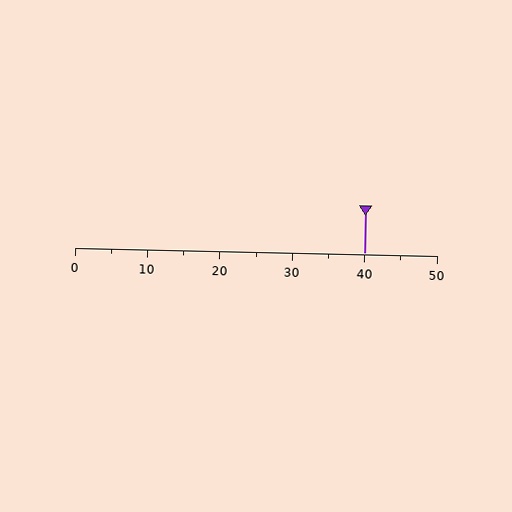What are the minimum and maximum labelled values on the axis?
The axis runs from 0 to 50.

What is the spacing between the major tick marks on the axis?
The major ticks are spaced 10 apart.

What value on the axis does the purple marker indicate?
The marker indicates approximately 40.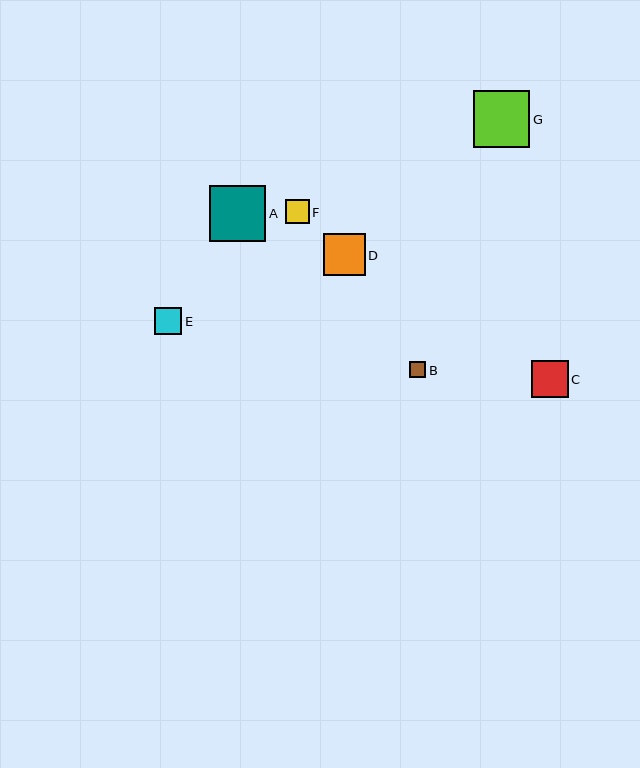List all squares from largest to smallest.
From largest to smallest: G, A, D, C, E, F, B.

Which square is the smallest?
Square B is the smallest with a size of approximately 16 pixels.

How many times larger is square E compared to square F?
Square E is approximately 1.2 times the size of square F.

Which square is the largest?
Square G is the largest with a size of approximately 57 pixels.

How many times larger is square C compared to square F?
Square C is approximately 1.6 times the size of square F.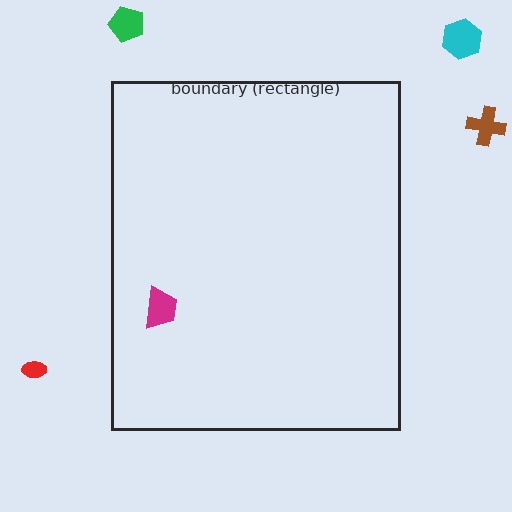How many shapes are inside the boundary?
1 inside, 4 outside.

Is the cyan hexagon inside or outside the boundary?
Outside.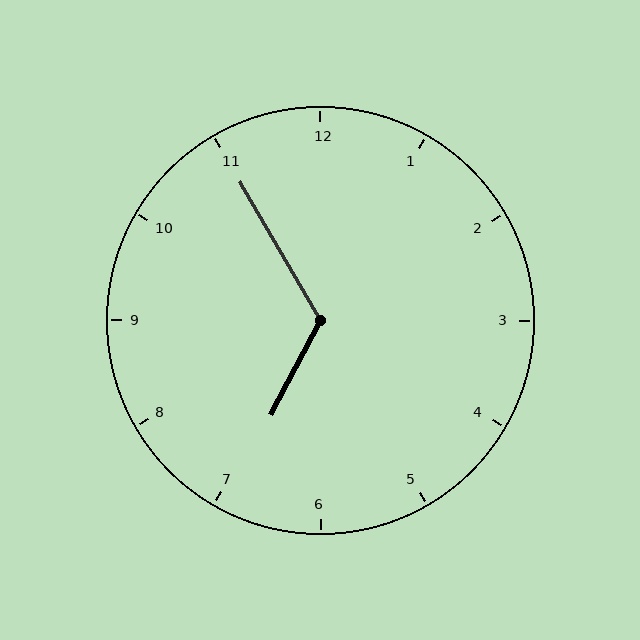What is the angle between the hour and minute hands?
Approximately 122 degrees.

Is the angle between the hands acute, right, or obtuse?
It is obtuse.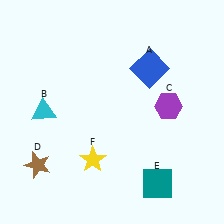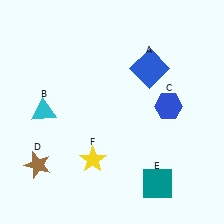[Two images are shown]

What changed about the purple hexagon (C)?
In Image 1, C is purple. In Image 2, it changed to blue.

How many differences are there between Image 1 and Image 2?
There is 1 difference between the two images.